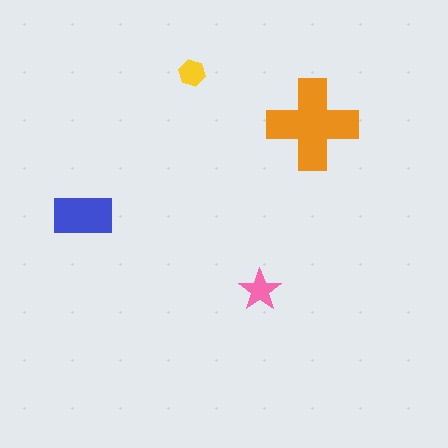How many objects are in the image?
There are 4 objects in the image.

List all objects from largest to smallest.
The orange cross, the blue rectangle, the pink star, the yellow hexagon.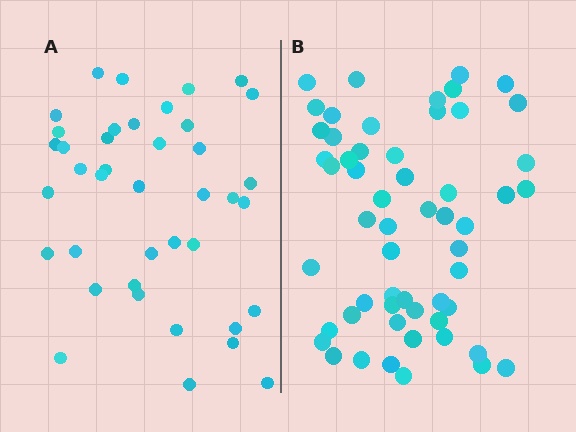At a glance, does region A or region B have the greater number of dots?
Region B (the right region) has more dots.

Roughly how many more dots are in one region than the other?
Region B has approximately 15 more dots than region A.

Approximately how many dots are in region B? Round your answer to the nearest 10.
About 60 dots. (The exact count is 56, which rounds to 60.)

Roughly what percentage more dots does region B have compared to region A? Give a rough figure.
About 40% more.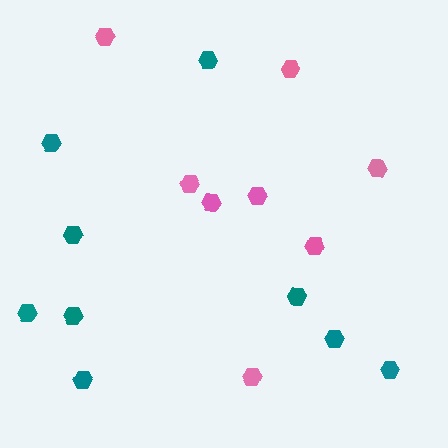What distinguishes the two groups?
There are 2 groups: one group of pink hexagons (8) and one group of teal hexagons (9).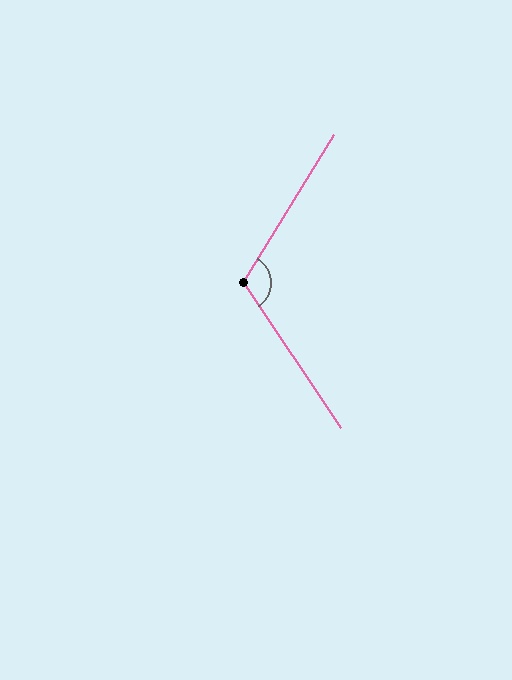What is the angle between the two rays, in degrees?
Approximately 115 degrees.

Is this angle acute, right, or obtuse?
It is obtuse.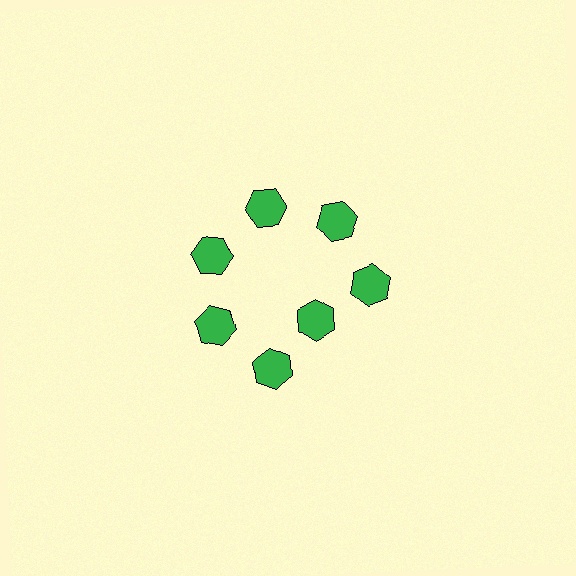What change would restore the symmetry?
The symmetry would be restored by moving it outward, back onto the ring so that all 7 hexagons sit at equal angles and equal distance from the center.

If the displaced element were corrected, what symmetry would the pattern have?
It would have 7-fold rotational symmetry — the pattern would map onto itself every 51 degrees.